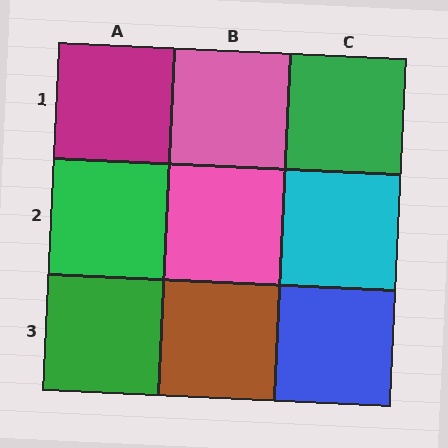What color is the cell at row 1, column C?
Green.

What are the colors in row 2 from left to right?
Green, pink, cyan.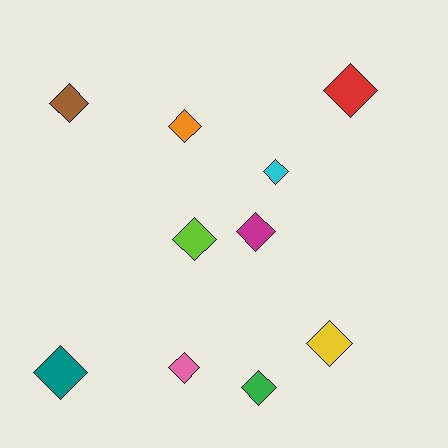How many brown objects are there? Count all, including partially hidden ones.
There is 1 brown object.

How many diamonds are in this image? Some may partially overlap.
There are 10 diamonds.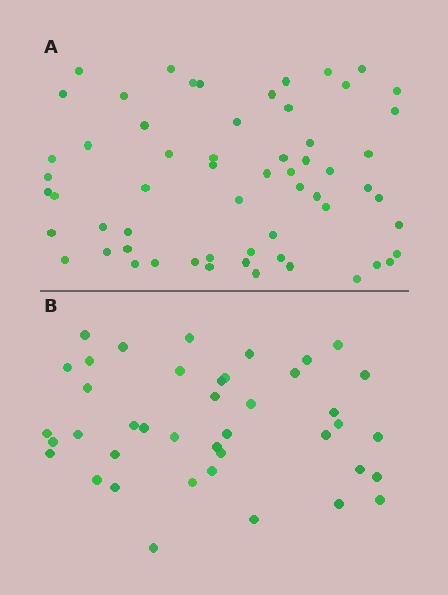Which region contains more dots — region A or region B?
Region A (the top region) has more dots.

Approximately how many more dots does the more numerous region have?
Region A has approximately 20 more dots than region B.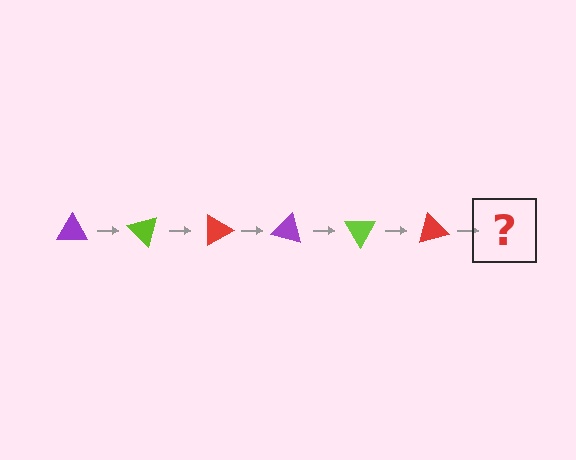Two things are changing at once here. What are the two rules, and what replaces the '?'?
The two rules are that it rotates 45 degrees each step and the color cycles through purple, lime, and red. The '?' should be a purple triangle, rotated 270 degrees from the start.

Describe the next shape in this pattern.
It should be a purple triangle, rotated 270 degrees from the start.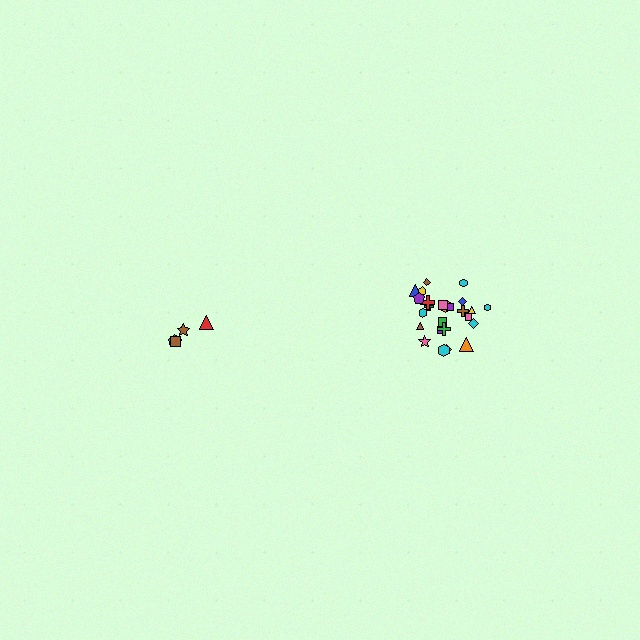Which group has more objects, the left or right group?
The right group.